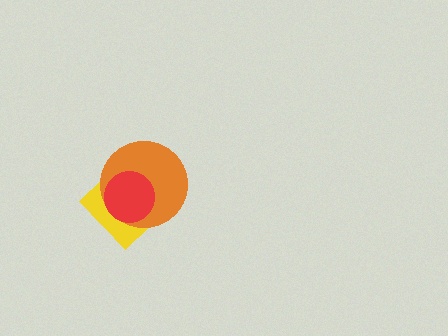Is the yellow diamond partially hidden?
Yes, it is partially covered by another shape.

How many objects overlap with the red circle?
2 objects overlap with the red circle.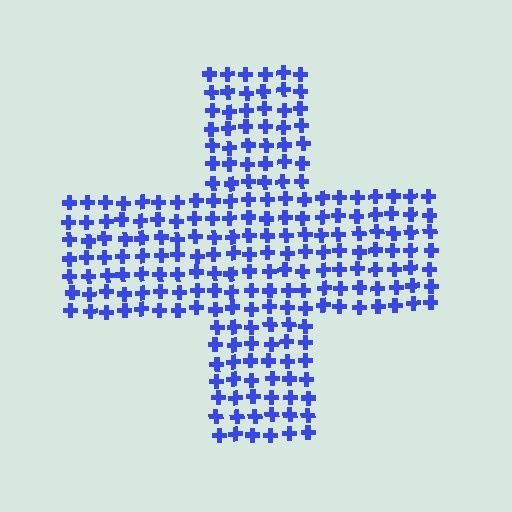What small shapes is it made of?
It is made of small crosses.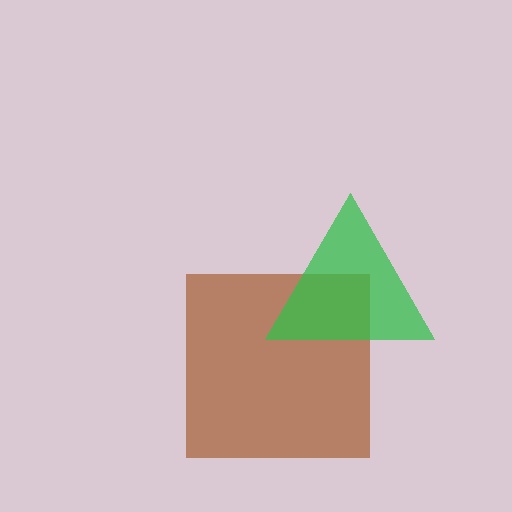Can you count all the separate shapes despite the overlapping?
Yes, there are 2 separate shapes.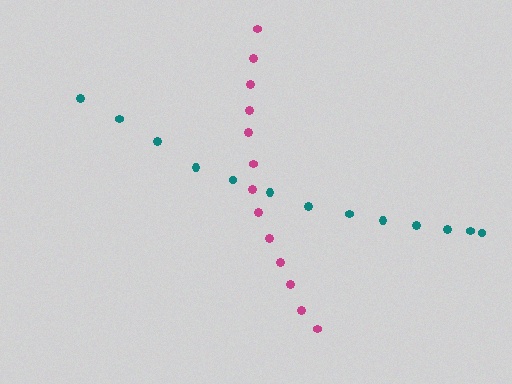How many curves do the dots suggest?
There are 2 distinct paths.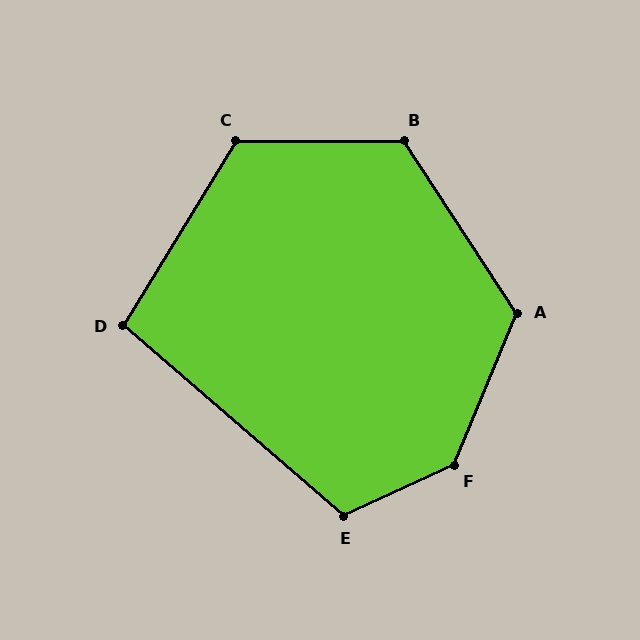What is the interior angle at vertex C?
Approximately 122 degrees (obtuse).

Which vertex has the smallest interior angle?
D, at approximately 99 degrees.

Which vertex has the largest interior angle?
F, at approximately 137 degrees.